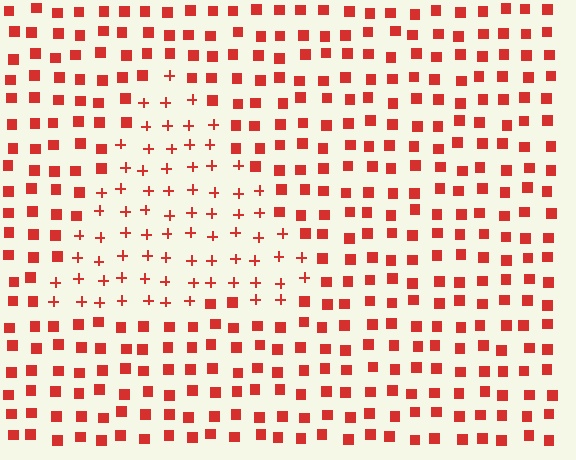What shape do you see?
I see a triangle.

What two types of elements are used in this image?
The image uses plus signs inside the triangle region and squares outside it.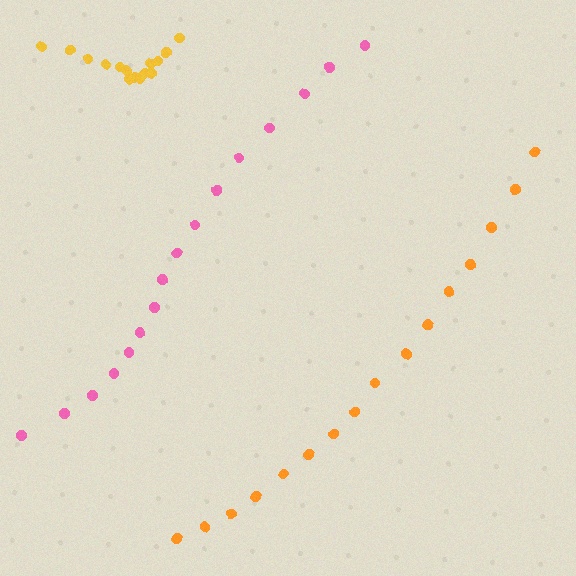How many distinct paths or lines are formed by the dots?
There are 3 distinct paths.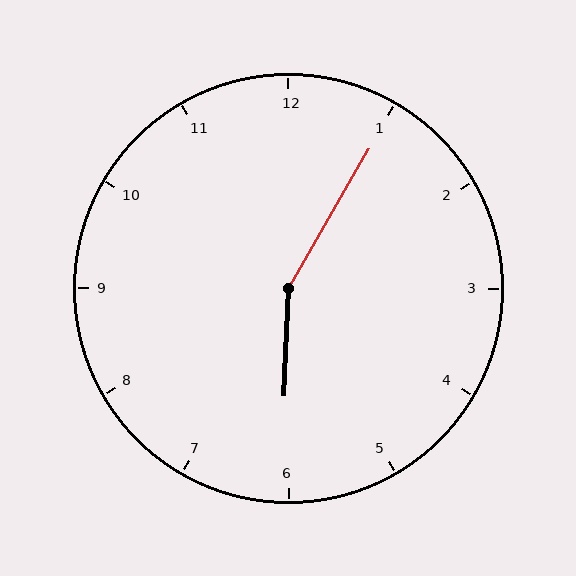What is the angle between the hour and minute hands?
Approximately 152 degrees.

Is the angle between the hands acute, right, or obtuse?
It is obtuse.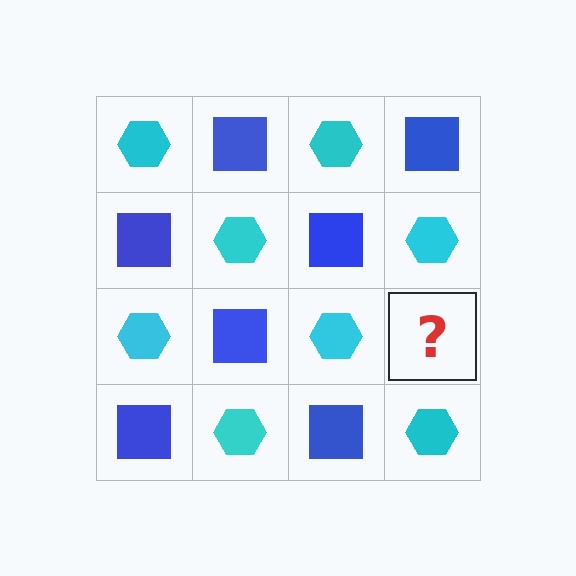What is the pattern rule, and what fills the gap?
The rule is that it alternates cyan hexagon and blue square in a checkerboard pattern. The gap should be filled with a blue square.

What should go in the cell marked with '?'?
The missing cell should contain a blue square.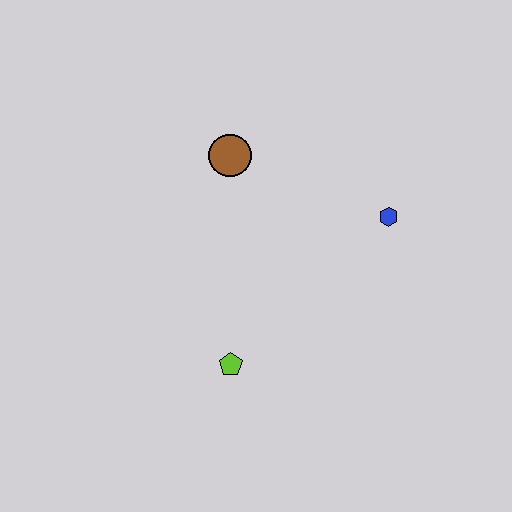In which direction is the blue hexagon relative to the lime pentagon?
The blue hexagon is to the right of the lime pentagon.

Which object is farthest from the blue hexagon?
The lime pentagon is farthest from the blue hexagon.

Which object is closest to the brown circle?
The blue hexagon is closest to the brown circle.